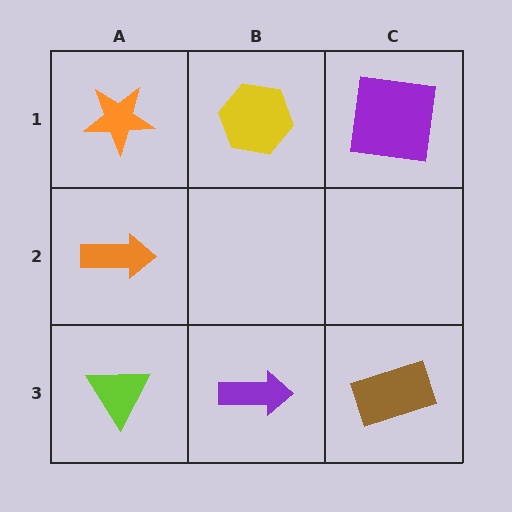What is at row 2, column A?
An orange arrow.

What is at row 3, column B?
A purple arrow.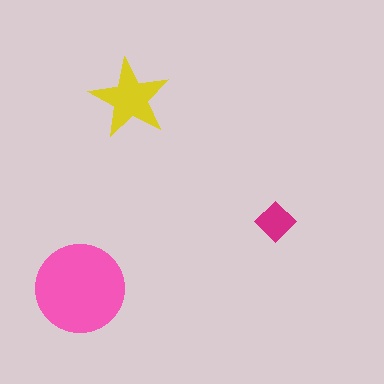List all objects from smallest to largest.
The magenta diamond, the yellow star, the pink circle.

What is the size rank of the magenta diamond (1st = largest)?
3rd.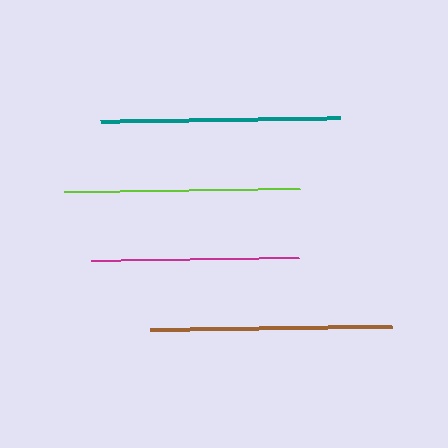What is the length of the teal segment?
The teal segment is approximately 241 pixels long.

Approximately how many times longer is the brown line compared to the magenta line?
The brown line is approximately 1.2 times the length of the magenta line.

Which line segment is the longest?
The brown line is the longest at approximately 242 pixels.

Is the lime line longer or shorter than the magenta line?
The lime line is longer than the magenta line.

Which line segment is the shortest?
The magenta line is the shortest at approximately 207 pixels.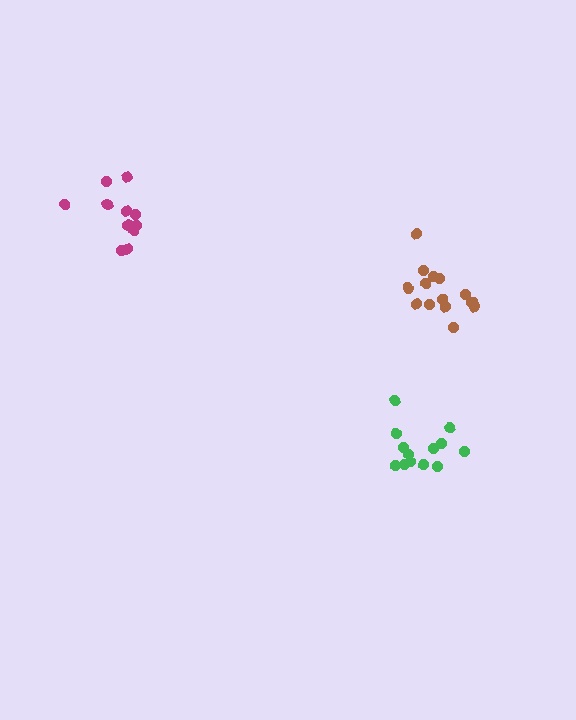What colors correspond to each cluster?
The clusters are colored: green, brown, magenta.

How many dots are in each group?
Group 1: 13 dots, Group 2: 14 dots, Group 3: 11 dots (38 total).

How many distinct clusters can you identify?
There are 3 distinct clusters.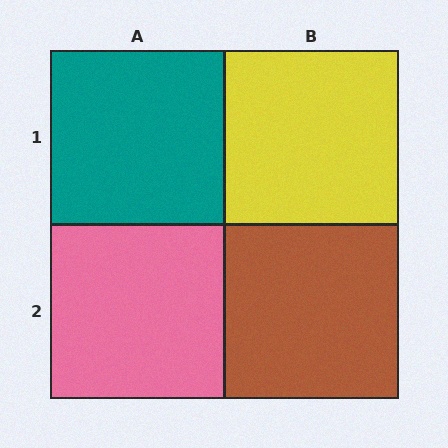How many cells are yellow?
1 cell is yellow.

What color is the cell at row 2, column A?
Pink.